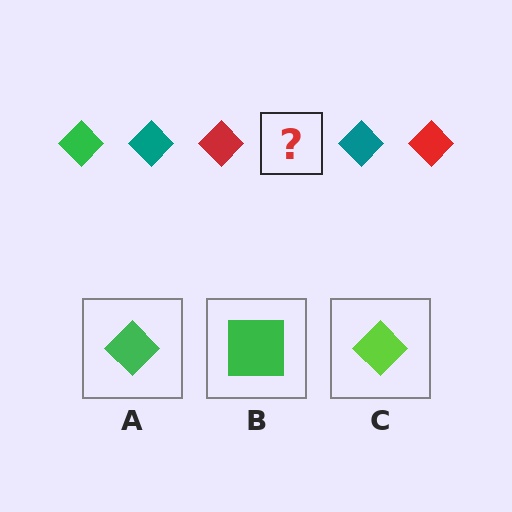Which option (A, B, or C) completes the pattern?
A.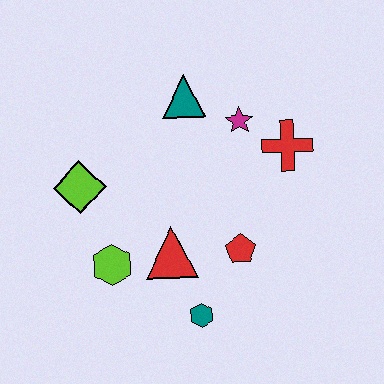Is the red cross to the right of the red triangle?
Yes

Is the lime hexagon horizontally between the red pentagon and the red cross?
No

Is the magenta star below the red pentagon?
No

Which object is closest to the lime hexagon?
The red triangle is closest to the lime hexagon.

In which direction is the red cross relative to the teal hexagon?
The red cross is above the teal hexagon.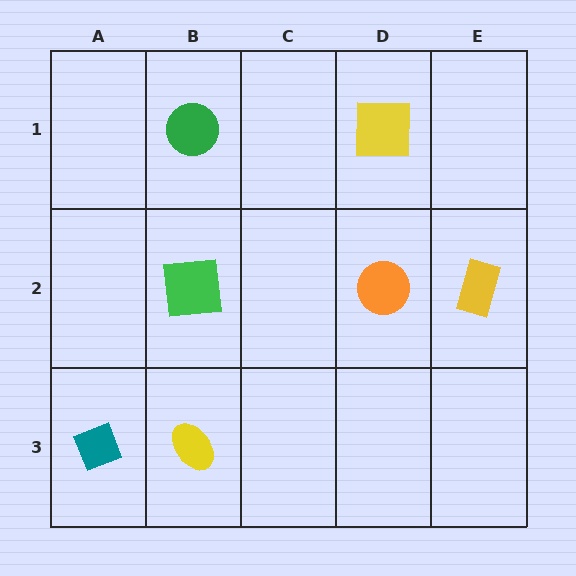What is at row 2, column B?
A green square.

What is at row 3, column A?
A teal diamond.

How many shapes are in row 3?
2 shapes.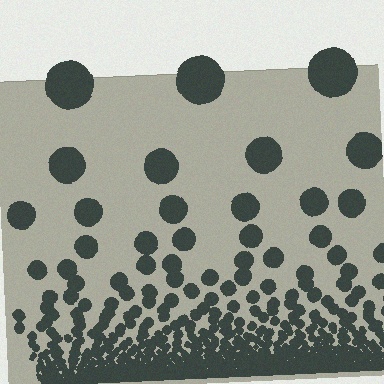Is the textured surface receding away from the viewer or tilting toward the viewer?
The surface appears to tilt toward the viewer. Texture elements get larger and sparser toward the top.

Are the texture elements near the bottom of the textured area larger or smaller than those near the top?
Smaller. The gradient is inverted — elements near the bottom are smaller and denser.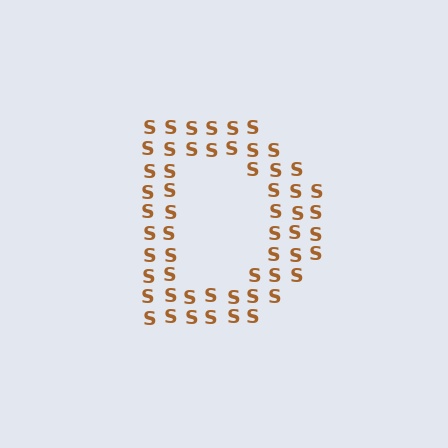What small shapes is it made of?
It is made of small letter S's.